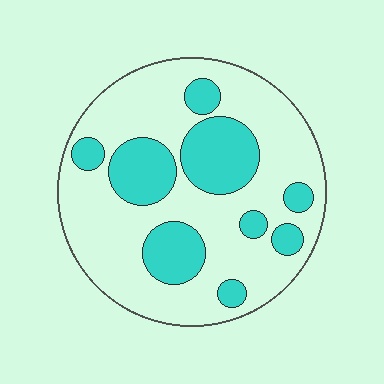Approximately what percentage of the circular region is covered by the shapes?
Approximately 30%.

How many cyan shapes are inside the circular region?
9.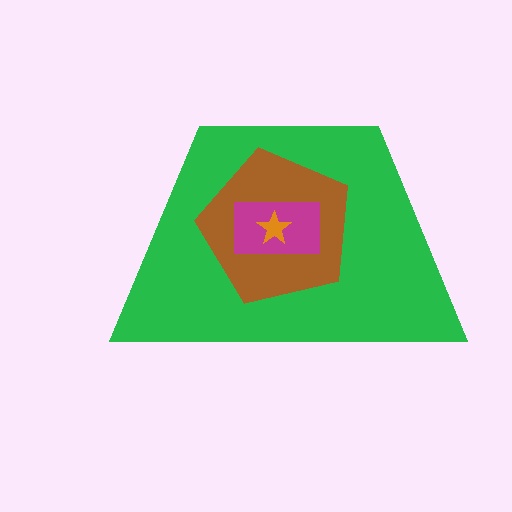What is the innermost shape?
The orange star.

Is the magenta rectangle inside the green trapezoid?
Yes.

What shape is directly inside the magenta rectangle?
The orange star.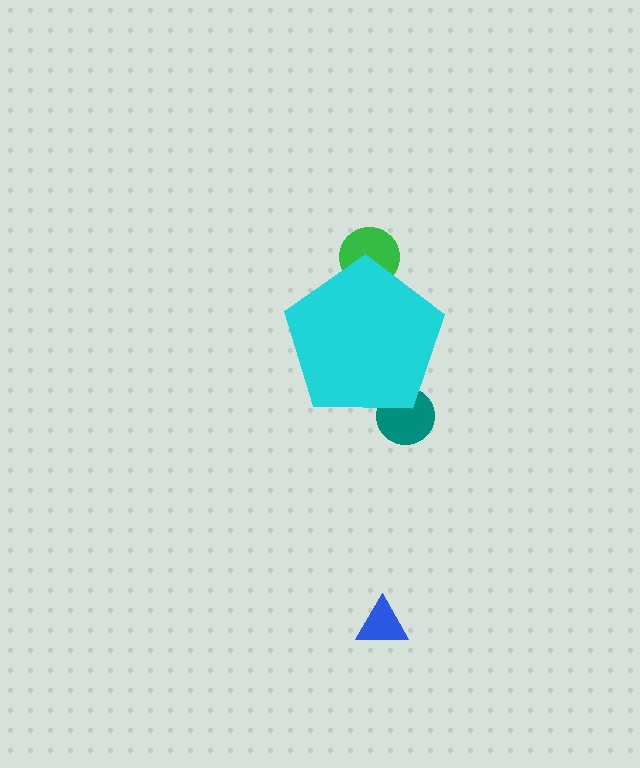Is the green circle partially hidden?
Yes, the green circle is partially hidden behind the cyan pentagon.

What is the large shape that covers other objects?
A cyan pentagon.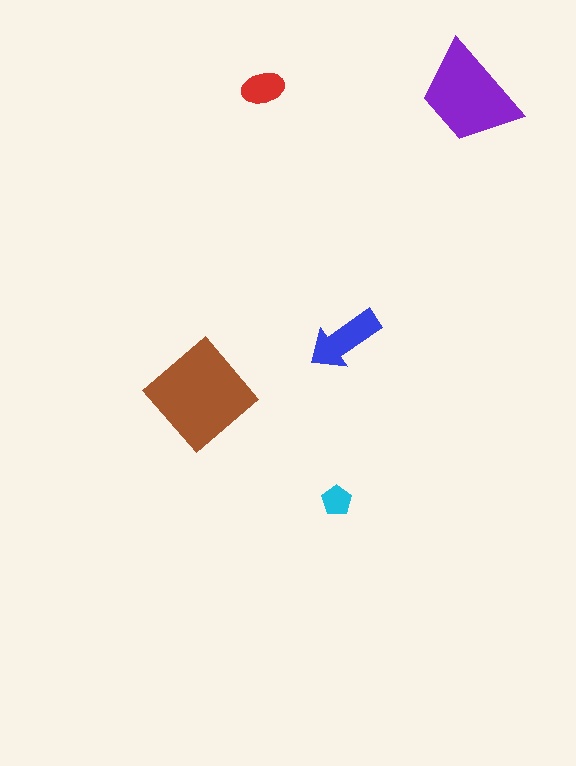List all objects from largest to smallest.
The brown diamond, the purple trapezoid, the blue arrow, the red ellipse, the cyan pentagon.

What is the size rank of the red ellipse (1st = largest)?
4th.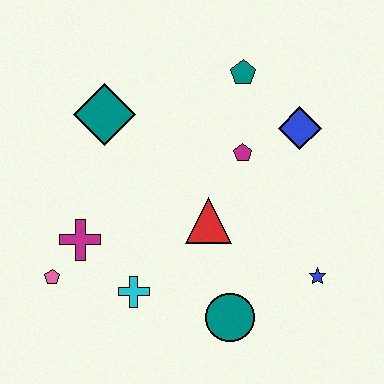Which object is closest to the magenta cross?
The pink pentagon is closest to the magenta cross.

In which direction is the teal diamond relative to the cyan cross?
The teal diamond is above the cyan cross.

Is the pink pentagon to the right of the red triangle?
No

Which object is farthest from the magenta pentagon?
The pink pentagon is farthest from the magenta pentagon.